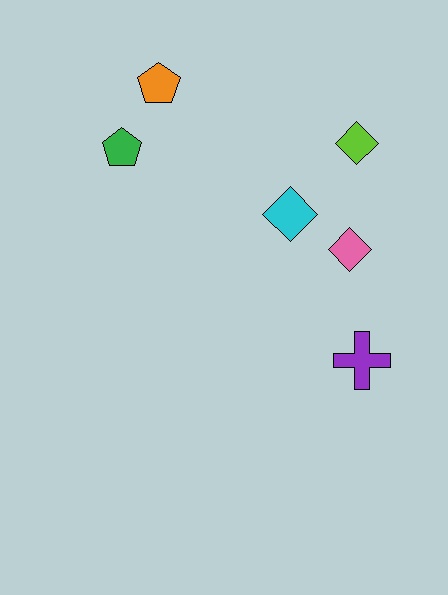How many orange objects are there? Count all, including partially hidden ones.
There is 1 orange object.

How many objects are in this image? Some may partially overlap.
There are 6 objects.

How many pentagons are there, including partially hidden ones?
There are 2 pentagons.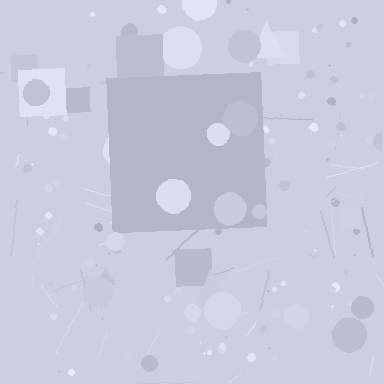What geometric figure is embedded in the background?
A square is embedded in the background.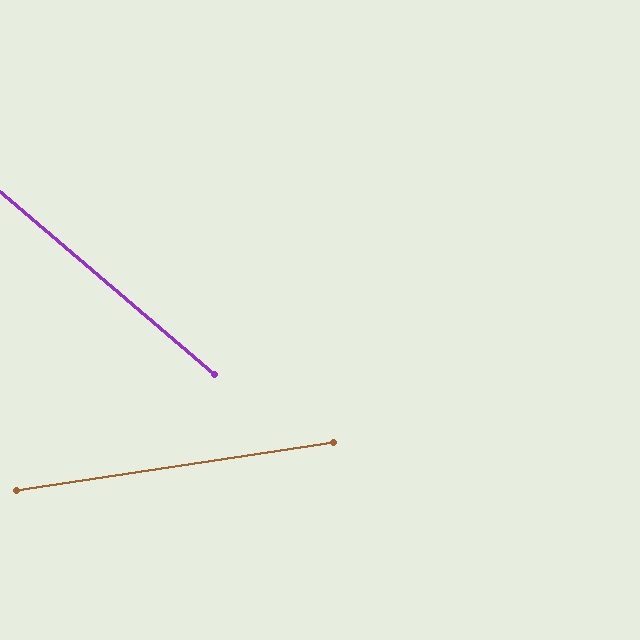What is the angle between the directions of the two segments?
Approximately 49 degrees.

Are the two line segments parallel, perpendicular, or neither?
Neither parallel nor perpendicular — they differ by about 49°.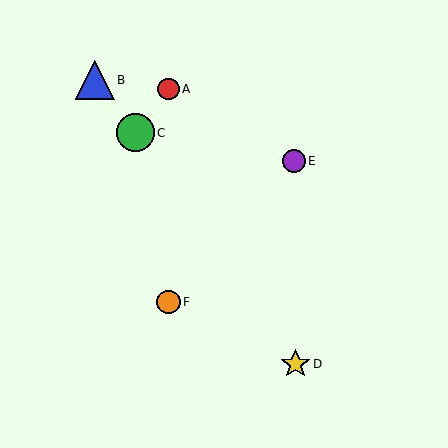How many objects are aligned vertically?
2 objects (A, F) are aligned vertically.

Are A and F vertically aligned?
Yes, both are at x≈168.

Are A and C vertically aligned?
No, A is at x≈168 and C is at x≈135.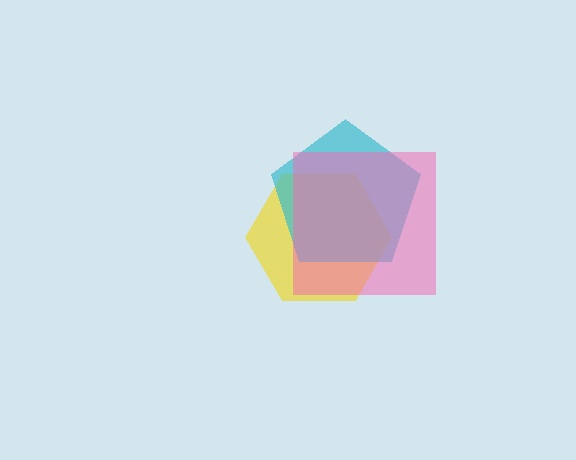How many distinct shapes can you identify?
There are 3 distinct shapes: a yellow hexagon, a cyan pentagon, a pink square.